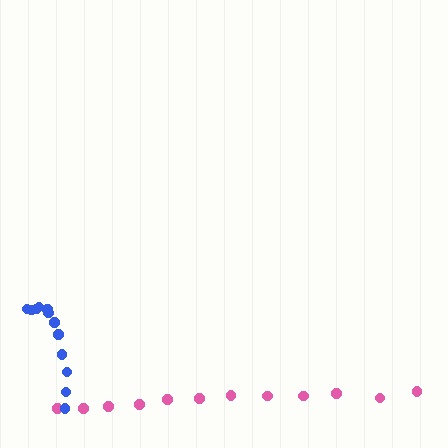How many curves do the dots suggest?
There are 2 distinct paths.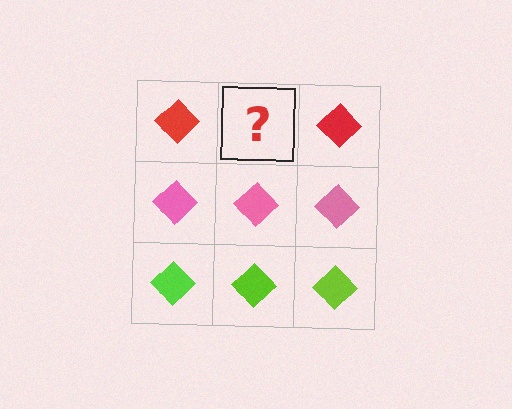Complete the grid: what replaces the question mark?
The question mark should be replaced with a red diamond.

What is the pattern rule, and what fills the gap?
The rule is that each row has a consistent color. The gap should be filled with a red diamond.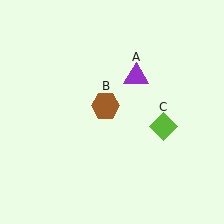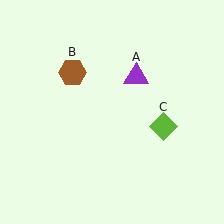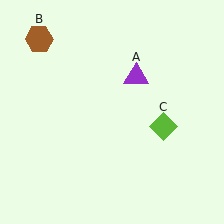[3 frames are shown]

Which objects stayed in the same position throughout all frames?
Purple triangle (object A) and lime diamond (object C) remained stationary.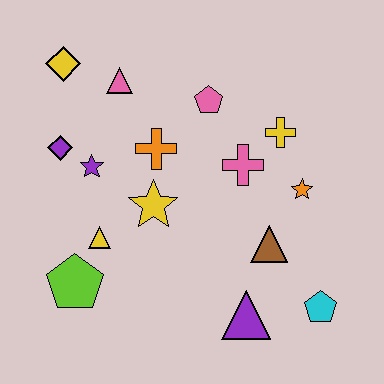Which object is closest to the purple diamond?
The purple star is closest to the purple diamond.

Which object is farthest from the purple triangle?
The yellow diamond is farthest from the purple triangle.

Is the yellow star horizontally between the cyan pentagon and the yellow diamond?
Yes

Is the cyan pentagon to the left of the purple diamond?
No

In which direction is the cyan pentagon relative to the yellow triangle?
The cyan pentagon is to the right of the yellow triangle.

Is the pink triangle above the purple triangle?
Yes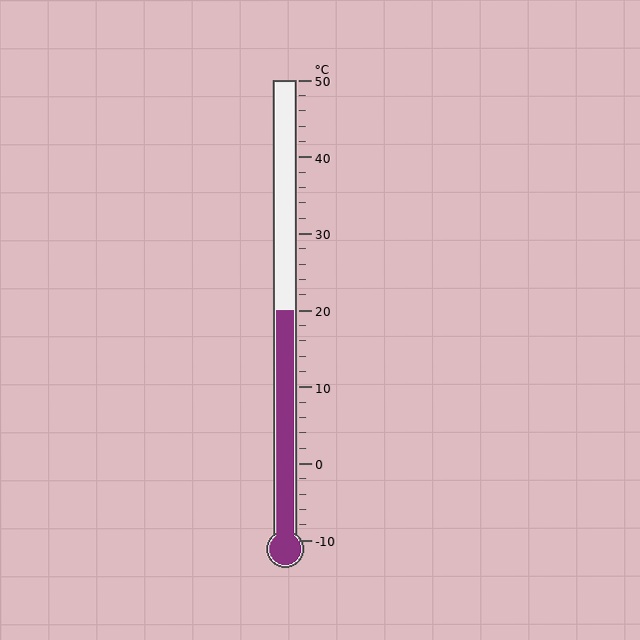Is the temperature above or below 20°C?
The temperature is at 20°C.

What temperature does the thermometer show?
The thermometer shows approximately 20°C.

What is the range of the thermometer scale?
The thermometer scale ranges from -10°C to 50°C.